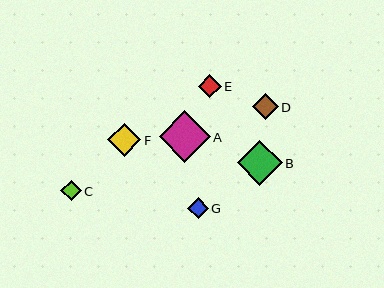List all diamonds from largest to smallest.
From largest to smallest: A, B, F, D, E, G, C.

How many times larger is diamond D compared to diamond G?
Diamond D is approximately 1.3 times the size of diamond G.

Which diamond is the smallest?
Diamond C is the smallest with a size of approximately 20 pixels.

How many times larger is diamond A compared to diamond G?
Diamond A is approximately 2.5 times the size of diamond G.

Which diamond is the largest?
Diamond A is the largest with a size of approximately 51 pixels.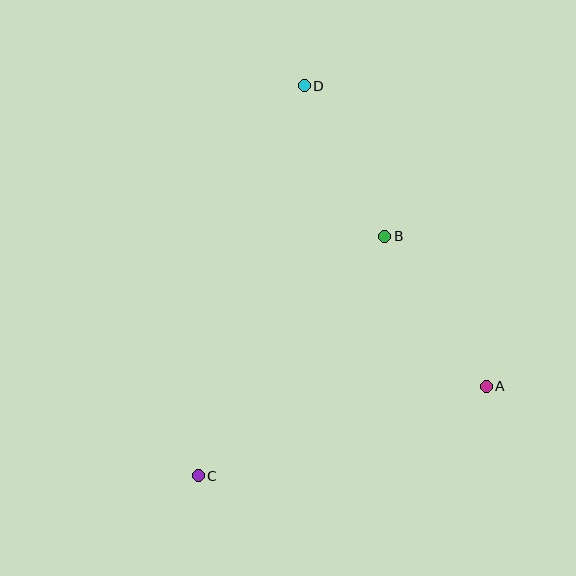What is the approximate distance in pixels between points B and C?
The distance between B and C is approximately 304 pixels.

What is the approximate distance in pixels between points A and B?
The distance between A and B is approximately 181 pixels.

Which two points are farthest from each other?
Points C and D are farthest from each other.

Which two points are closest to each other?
Points B and D are closest to each other.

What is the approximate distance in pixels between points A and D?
The distance between A and D is approximately 351 pixels.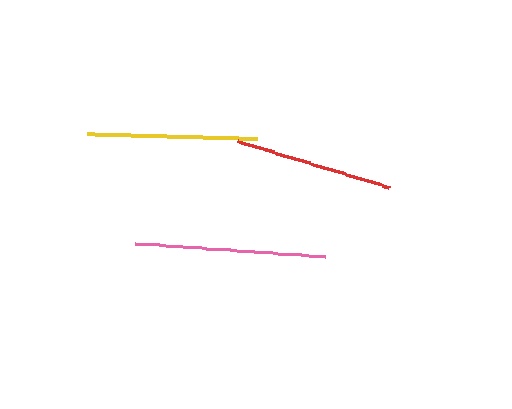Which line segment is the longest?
The pink line is the longest at approximately 191 pixels.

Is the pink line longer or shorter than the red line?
The pink line is longer than the red line.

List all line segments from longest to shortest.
From longest to shortest: pink, yellow, red.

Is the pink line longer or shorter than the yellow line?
The pink line is longer than the yellow line.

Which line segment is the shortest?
The red line is the shortest at approximately 160 pixels.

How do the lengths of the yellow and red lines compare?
The yellow and red lines are approximately the same length.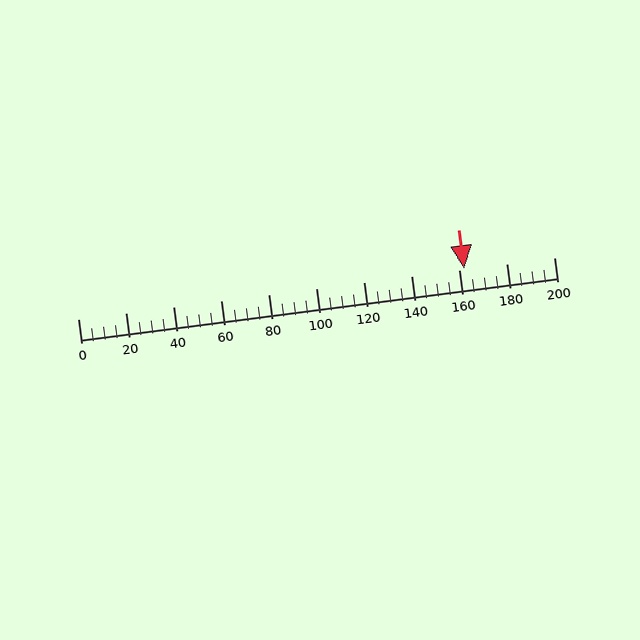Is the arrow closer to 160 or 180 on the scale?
The arrow is closer to 160.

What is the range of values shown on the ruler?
The ruler shows values from 0 to 200.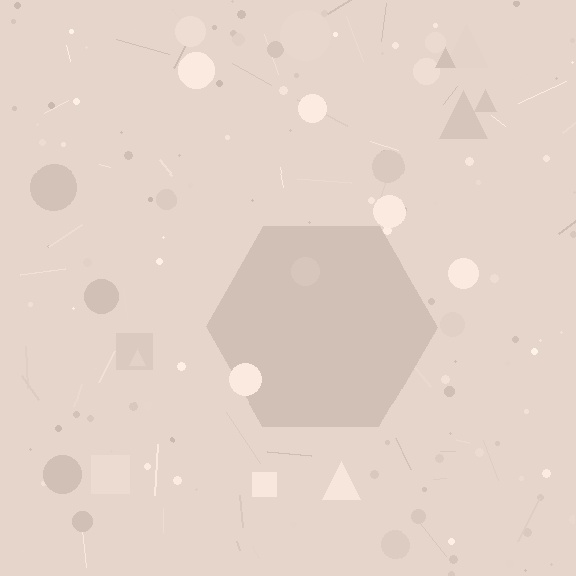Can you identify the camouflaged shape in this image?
The camouflaged shape is a hexagon.